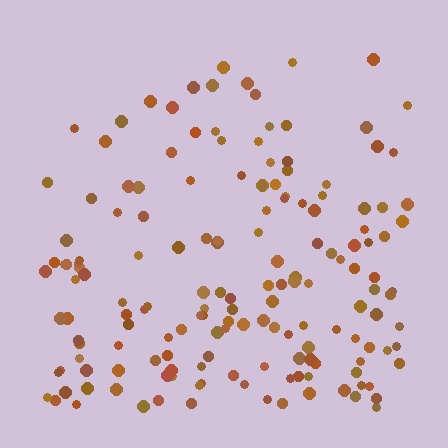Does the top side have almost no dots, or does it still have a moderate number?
Still a moderate number, just noticeably fewer than the bottom.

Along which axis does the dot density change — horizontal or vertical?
Vertical.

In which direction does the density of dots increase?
From top to bottom, with the bottom side densest.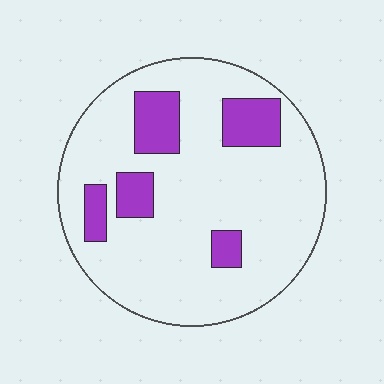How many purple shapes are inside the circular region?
5.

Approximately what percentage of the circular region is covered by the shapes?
Approximately 20%.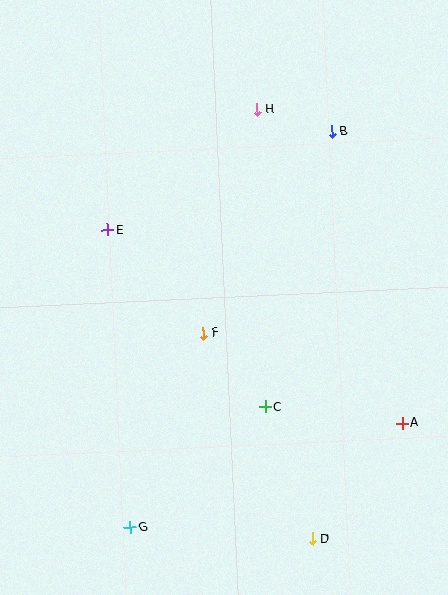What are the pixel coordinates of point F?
Point F is at (203, 333).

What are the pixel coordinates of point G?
Point G is at (130, 527).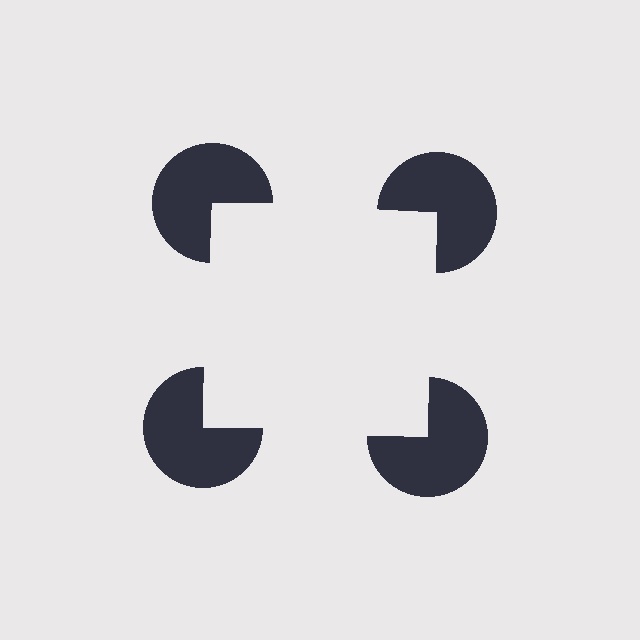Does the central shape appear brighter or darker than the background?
It typically appears slightly brighter than the background, even though no actual brightness change is drawn.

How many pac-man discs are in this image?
There are 4 — one at each vertex of the illusory square.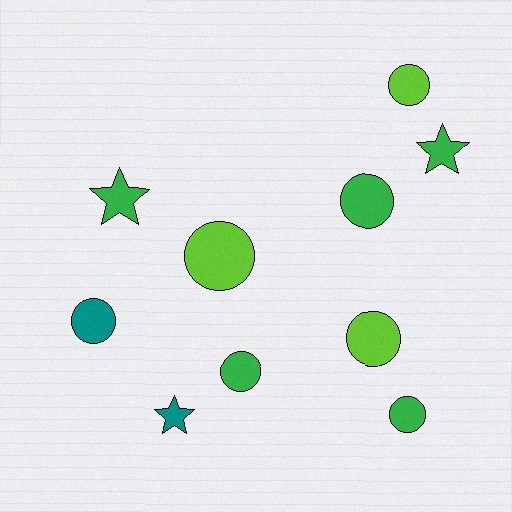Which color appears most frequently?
Green, with 5 objects.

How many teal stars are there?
There is 1 teal star.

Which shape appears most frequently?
Circle, with 7 objects.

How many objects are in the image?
There are 10 objects.